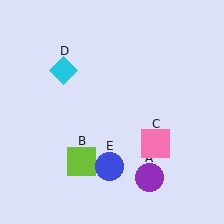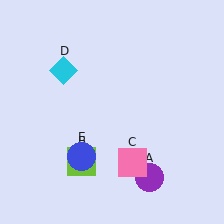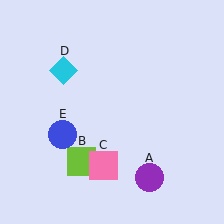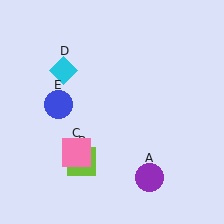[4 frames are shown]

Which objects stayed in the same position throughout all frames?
Purple circle (object A) and lime square (object B) and cyan diamond (object D) remained stationary.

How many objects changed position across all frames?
2 objects changed position: pink square (object C), blue circle (object E).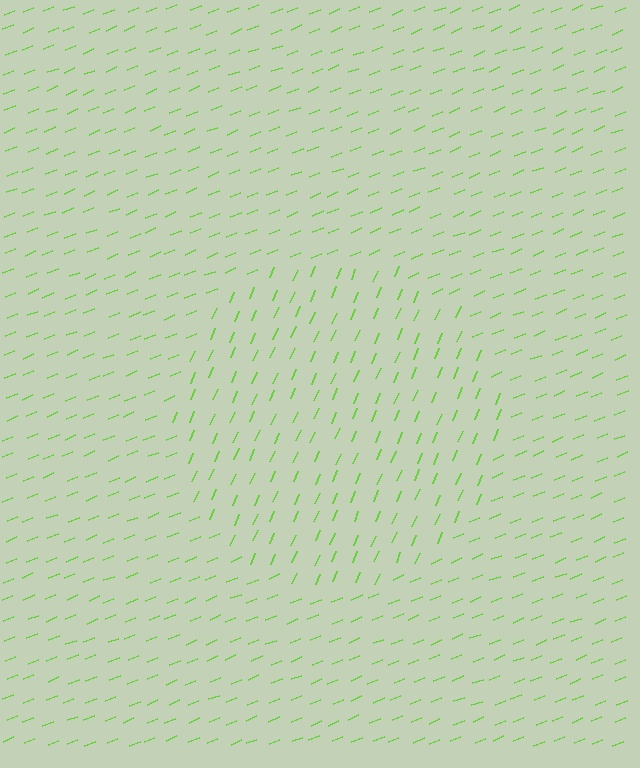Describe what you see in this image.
The image is filled with small lime line segments. A circle region in the image has lines oriented differently from the surrounding lines, creating a visible texture boundary.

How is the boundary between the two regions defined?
The boundary is defined purely by a change in line orientation (approximately 45 degrees difference). All lines are the same color and thickness.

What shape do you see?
I see a circle.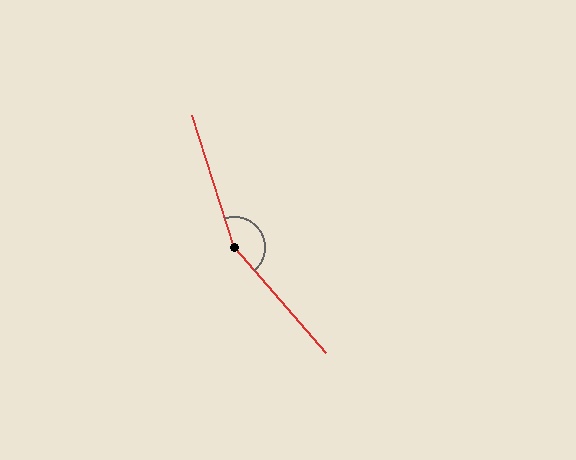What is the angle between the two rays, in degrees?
Approximately 156 degrees.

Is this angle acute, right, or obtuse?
It is obtuse.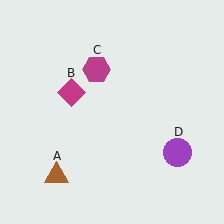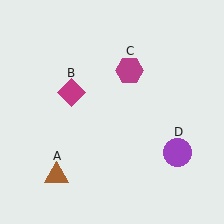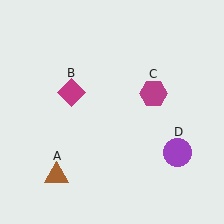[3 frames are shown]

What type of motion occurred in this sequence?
The magenta hexagon (object C) rotated clockwise around the center of the scene.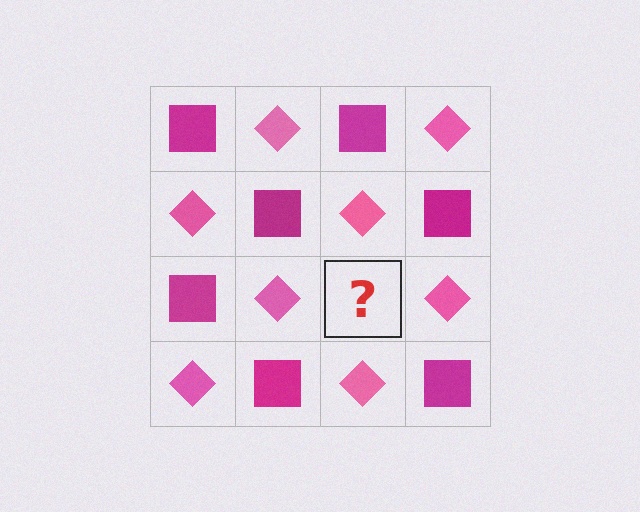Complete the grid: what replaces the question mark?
The question mark should be replaced with a magenta square.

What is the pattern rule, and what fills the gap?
The rule is that it alternates magenta square and pink diamond in a checkerboard pattern. The gap should be filled with a magenta square.